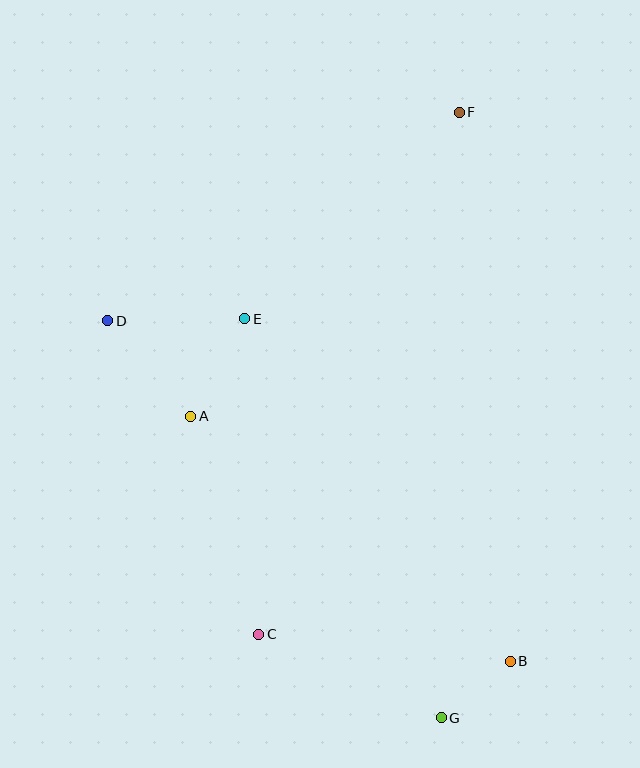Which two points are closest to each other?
Points B and G are closest to each other.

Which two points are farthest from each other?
Points F and G are farthest from each other.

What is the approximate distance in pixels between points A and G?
The distance between A and G is approximately 392 pixels.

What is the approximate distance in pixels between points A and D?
The distance between A and D is approximately 127 pixels.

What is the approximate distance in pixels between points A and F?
The distance between A and F is approximately 405 pixels.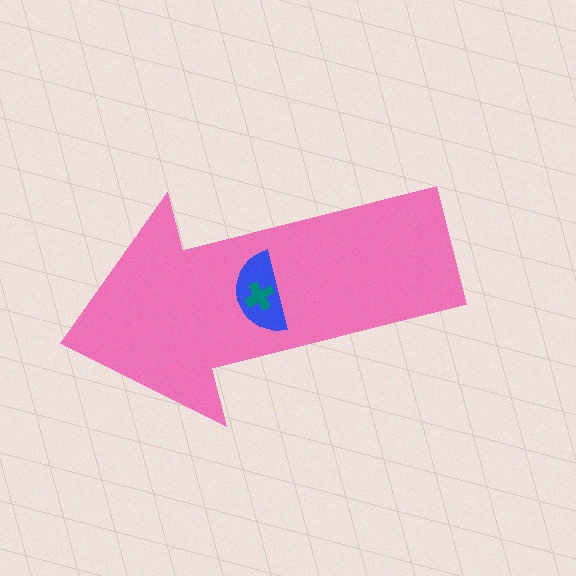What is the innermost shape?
The teal cross.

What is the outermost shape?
The pink arrow.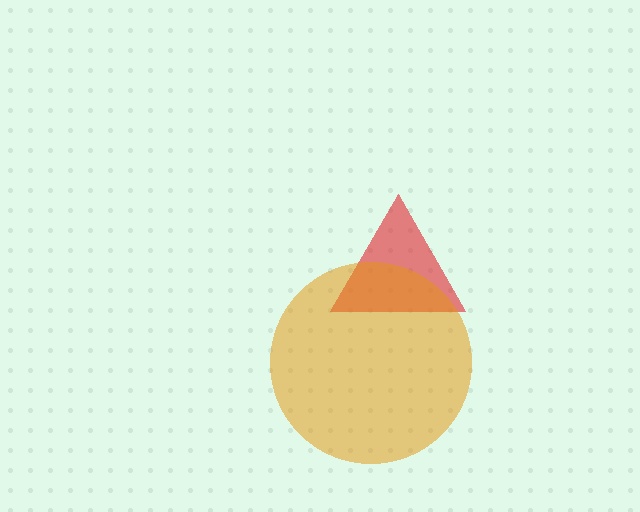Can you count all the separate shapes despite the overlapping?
Yes, there are 2 separate shapes.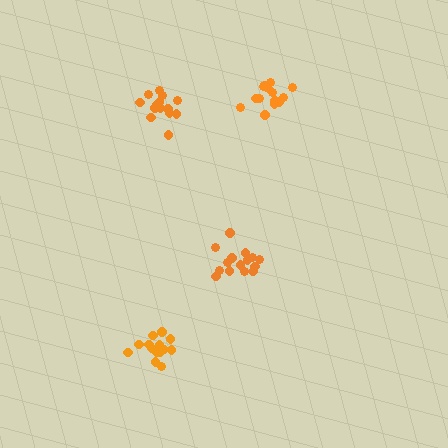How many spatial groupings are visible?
There are 4 spatial groupings.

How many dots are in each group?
Group 1: 14 dots, Group 2: 14 dots, Group 3: 15 dots, Group 4: 16 dots (59 total).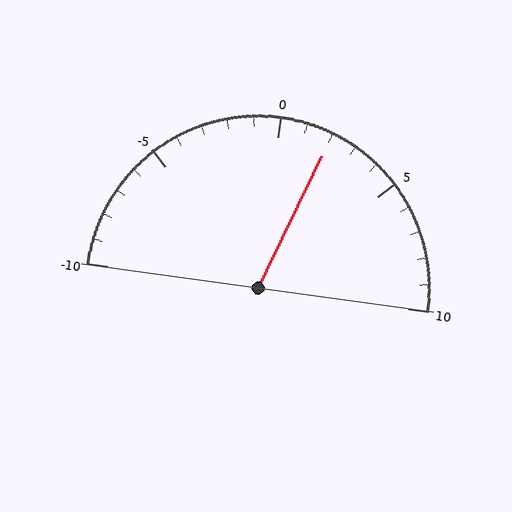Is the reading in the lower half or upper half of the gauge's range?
The reading is in the upper half of the range (-10 to 10).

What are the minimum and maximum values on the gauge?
The gauge ranges from -10 to 10.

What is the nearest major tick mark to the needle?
The nearest major tick mark is 0.